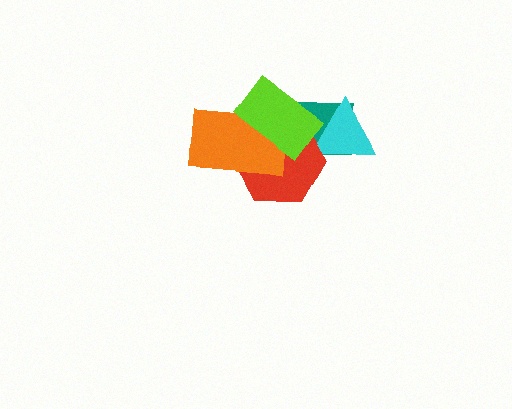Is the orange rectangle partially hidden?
Yes, it is partially covered by another shape.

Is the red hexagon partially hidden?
Yes, it is partially covered by another shape.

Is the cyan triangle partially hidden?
Yes, it is partially covered by another shape.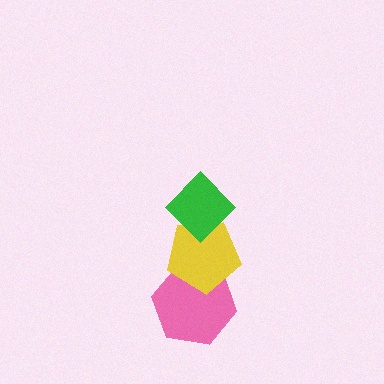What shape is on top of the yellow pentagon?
The green diamond is on top of the yellow pentagon.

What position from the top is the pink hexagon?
The pink hexagon is 3rd from the top.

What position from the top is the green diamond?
The green diamond is 1st from the top.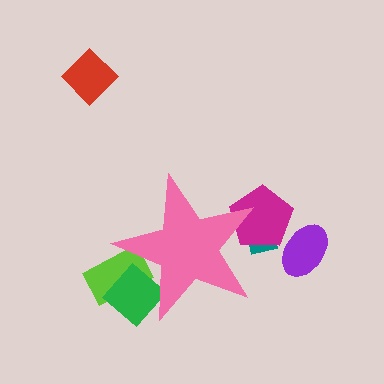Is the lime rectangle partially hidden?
Yes, the lime rectangle is partially hidden behind the pink star.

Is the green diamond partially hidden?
Yes, the green diamond is partially hidden behind the pink star.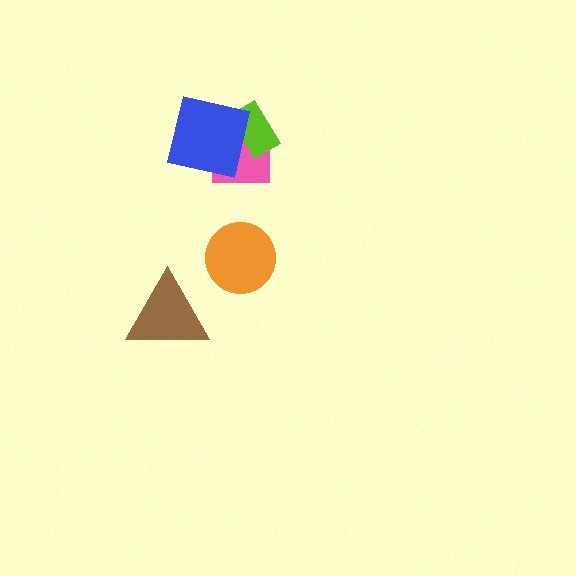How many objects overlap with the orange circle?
0 objects overlap with the orange circle.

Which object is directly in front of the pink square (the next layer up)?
The lime rectangle is directly in front of the pink square.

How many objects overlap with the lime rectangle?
2 objects overlap with the lime rectangle.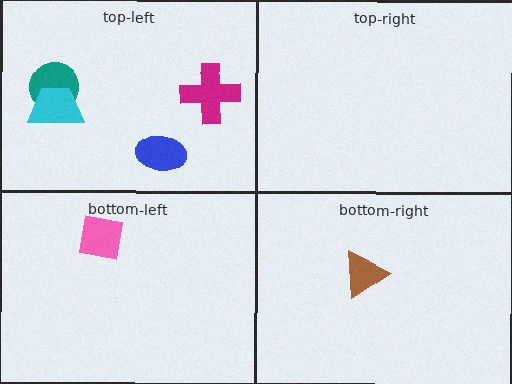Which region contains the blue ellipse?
The top-left region.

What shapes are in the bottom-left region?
The pink square.